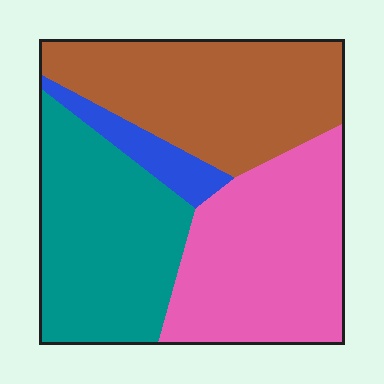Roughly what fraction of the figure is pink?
Pink takes up between a quarter and a half of the figure.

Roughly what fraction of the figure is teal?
Teal takes up between a quarter and a half of the figure.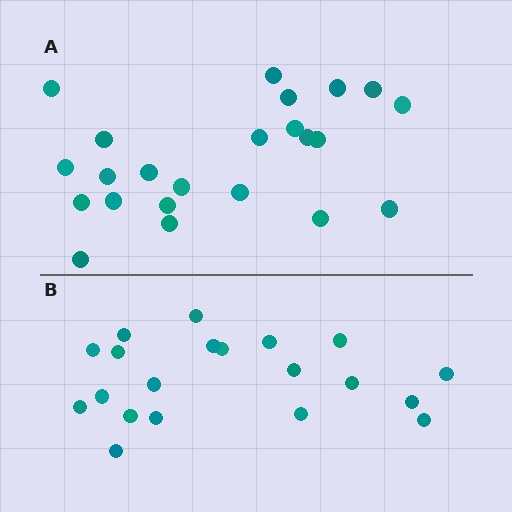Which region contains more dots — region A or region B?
Region A (the top region) has more dots.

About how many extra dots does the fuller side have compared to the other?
Region A has just a few more — roughly 2 or 3 more dots than region B.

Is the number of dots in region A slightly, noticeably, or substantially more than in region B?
Region A has only slightly more — the two regions are fairly close. The ratio is roughly 1.1 to 1.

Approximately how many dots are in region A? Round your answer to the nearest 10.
About 20 dots. (The exact count is 23, which rounds to 20.)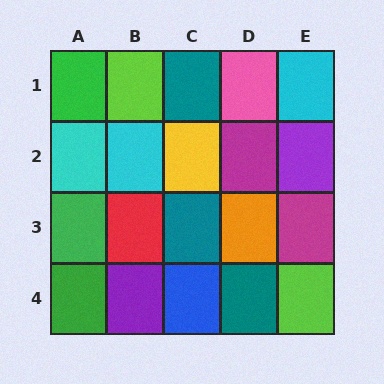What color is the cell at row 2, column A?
Cyan.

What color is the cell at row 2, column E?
Purple.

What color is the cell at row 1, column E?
Cyan.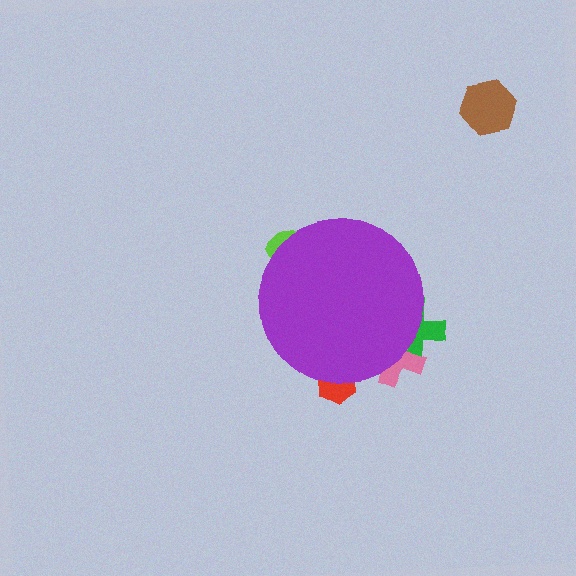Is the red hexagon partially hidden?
Yes, the red hexagon is partially hidden behind the purple circle.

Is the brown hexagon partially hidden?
No, the brown hexagon is fully visible.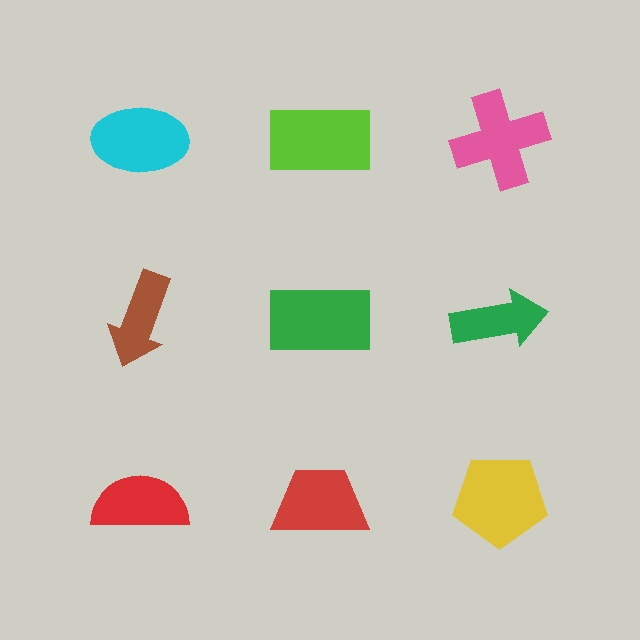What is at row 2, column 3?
A green arrow.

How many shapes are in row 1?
3 shapes.